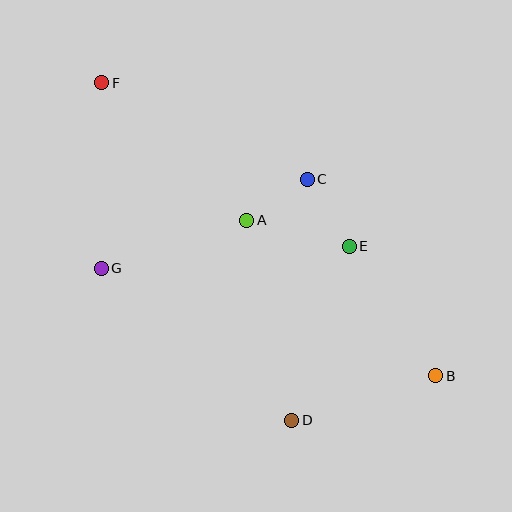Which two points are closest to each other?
Points A and C are closest to each other.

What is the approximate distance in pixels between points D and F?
The distance between D and F is approximately 387 pixels.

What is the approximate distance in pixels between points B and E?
The distance between B and E is approximately 156 pixels.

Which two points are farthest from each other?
Points B and F are farthest from each other.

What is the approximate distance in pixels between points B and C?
The distance between B and C is approximately 235 pixels.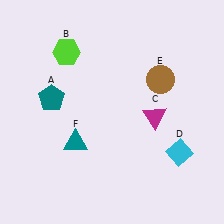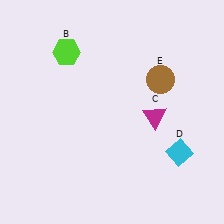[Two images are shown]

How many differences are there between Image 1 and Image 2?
There are 2 differences between the two images.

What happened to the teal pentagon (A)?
The teal pentagon (A) was removed in Image 2. It was in the top-left area of Image 1.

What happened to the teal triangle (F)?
The teal triangle (F) was removed in Image 2. It was in the bottom-left area of Image 1.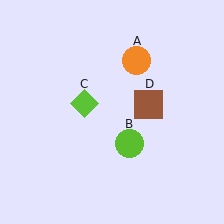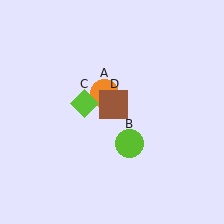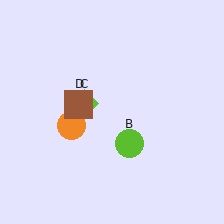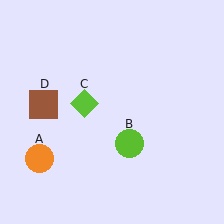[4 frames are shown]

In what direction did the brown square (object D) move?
The brown square (object D) moved left.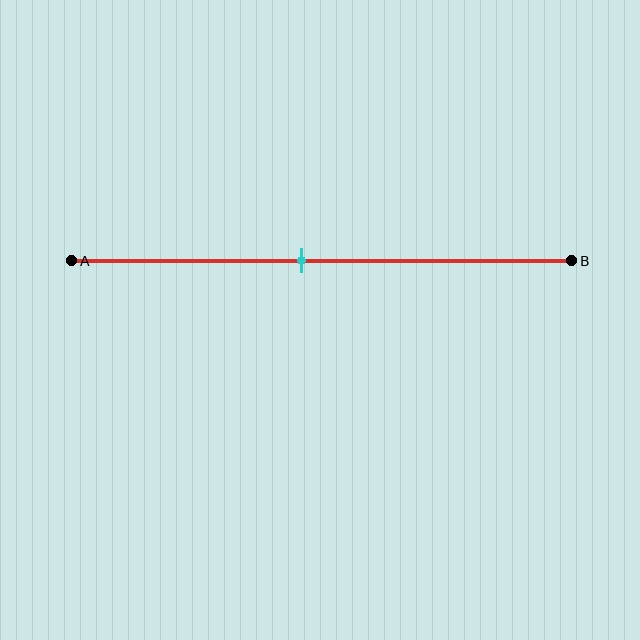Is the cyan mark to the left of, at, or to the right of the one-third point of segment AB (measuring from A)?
The cyan mark is to the right of the one-third point of segment AB.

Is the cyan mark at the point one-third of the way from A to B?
No, the mark is at about 45% from A, not at the 33% one-third point.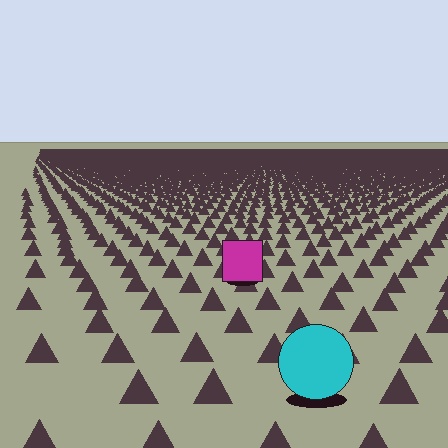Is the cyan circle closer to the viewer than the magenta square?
Yes. The cyan circle is closer — you can tell from the texture gradient: the ground texture is coarser near it.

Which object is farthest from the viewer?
The magenta square is farthest from the viewer. It appears smaller and the ground texture around it is denser.